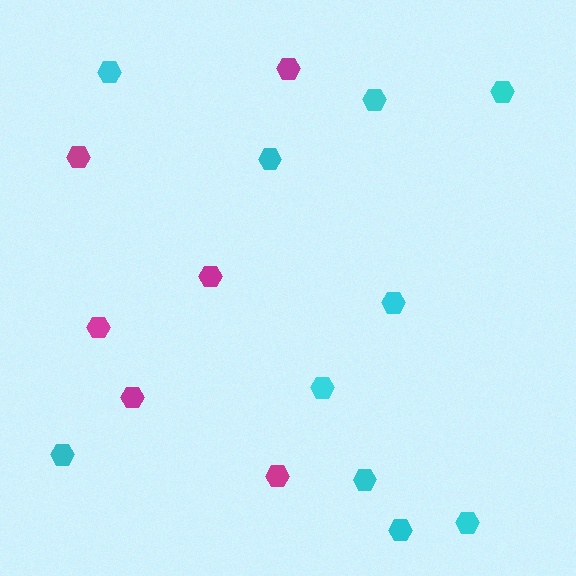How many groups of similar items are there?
There are 2 groups: one group of magenta hexagons (6) and one group of cyan hexagons (10).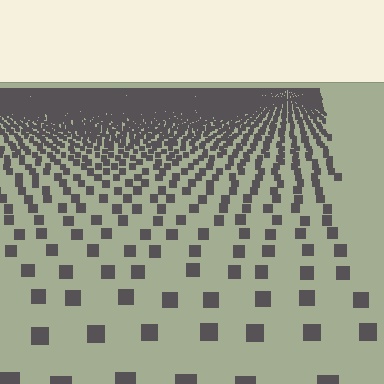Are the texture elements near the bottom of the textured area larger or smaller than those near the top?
Larger. Near the bottom, elements are closer to the viewer and appear at a bigger on-screen size.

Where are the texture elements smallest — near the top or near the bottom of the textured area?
Near the top.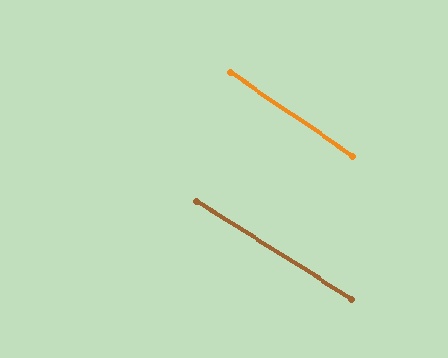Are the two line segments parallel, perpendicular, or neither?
Parallel — their directions differ by only 1.8°.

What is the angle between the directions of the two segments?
Approximately 2 degrees.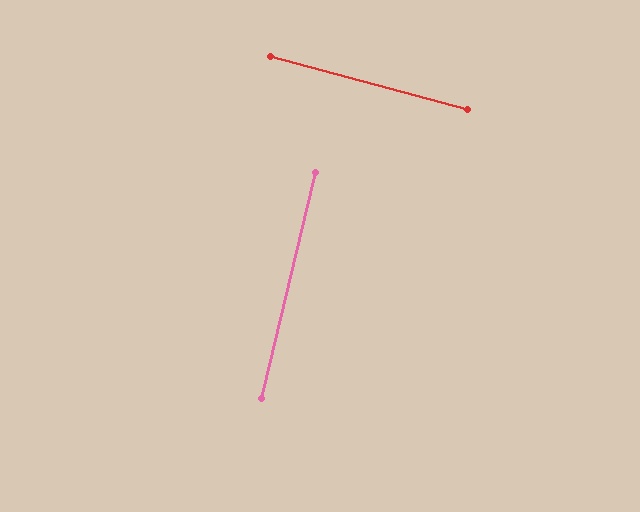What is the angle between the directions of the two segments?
Approximately 89 degrees.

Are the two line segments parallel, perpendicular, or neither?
Perpendicular — they meet at approximately 89°.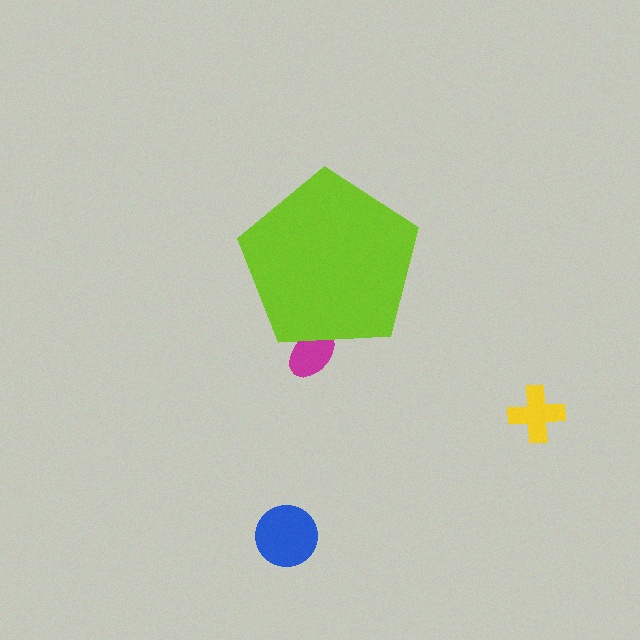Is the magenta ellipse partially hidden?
Yes, the magenta ellipse is partially hidden behind the lime pentagon.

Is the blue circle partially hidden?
No, the blue circle is fully visible.